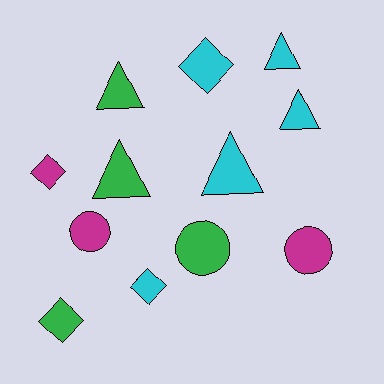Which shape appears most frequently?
Triangle, with 5 objects.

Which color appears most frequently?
Cyan, with 5 objects.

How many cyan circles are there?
There are no cyan circles.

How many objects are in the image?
There are 12 objects.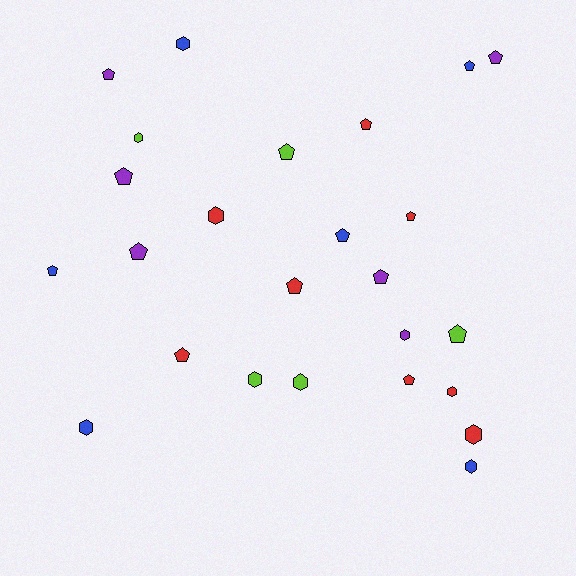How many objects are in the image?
There are 25 objects.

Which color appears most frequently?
Red, with 8 objects.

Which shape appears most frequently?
Pentagon, with 15 objects.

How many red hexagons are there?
There are 3 red hexagons.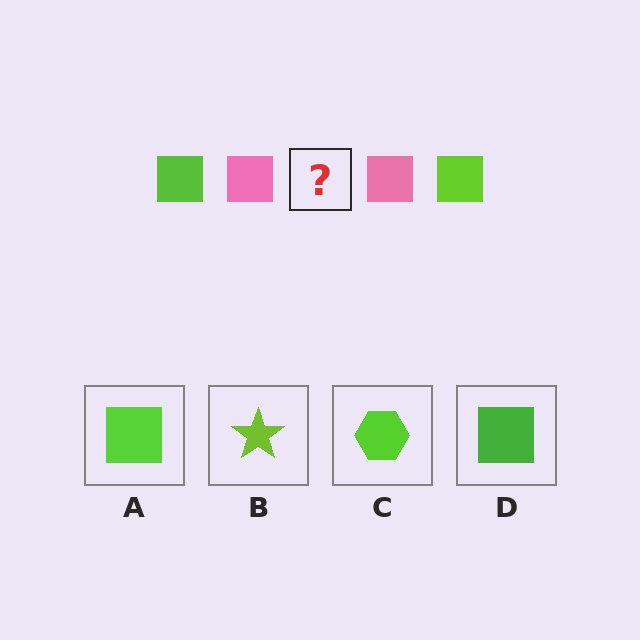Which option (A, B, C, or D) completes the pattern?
A.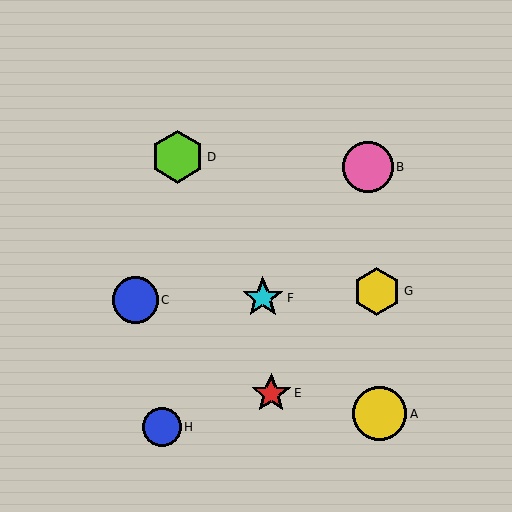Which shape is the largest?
The yellow circle (labeled A) is the largest.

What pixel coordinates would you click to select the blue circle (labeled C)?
Click at (135, 300) to select the blue circle C.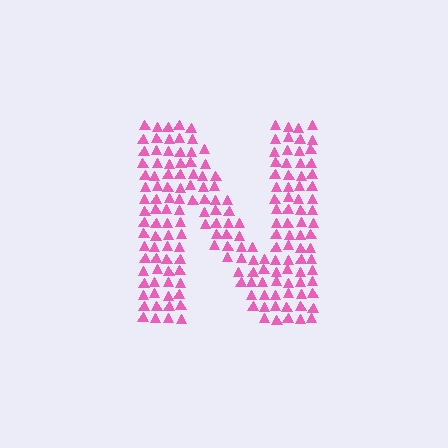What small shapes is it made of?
It is made of small triangles.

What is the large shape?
The large shape is the letter N.